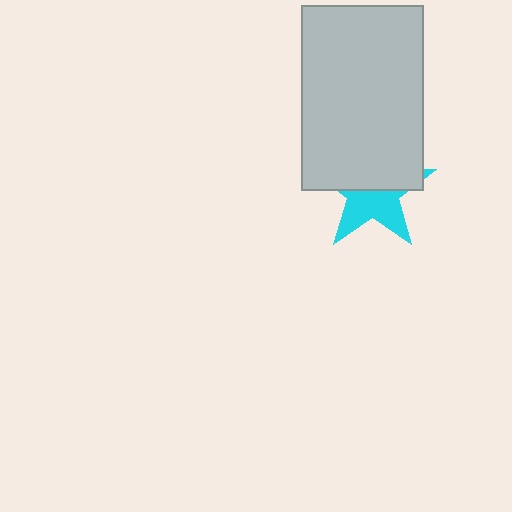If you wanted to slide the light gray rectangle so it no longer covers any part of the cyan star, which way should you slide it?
Slide it up — that is the most direct way to separate the two shapes.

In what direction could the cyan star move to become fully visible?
The cyan star could move down. That would shift it out from behind the light gray rectangle entirely.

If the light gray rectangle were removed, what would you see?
You would see the complete cyan star.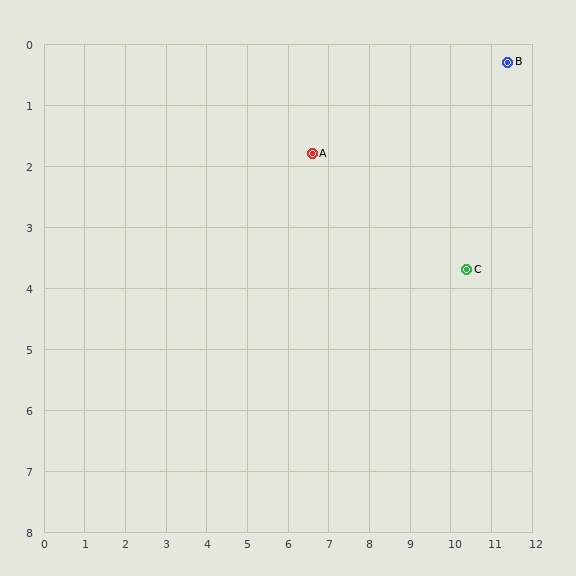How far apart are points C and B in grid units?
Points C and B are about 3.5 grid units apart.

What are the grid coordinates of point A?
Point A is at approximately (6.6, 1.8).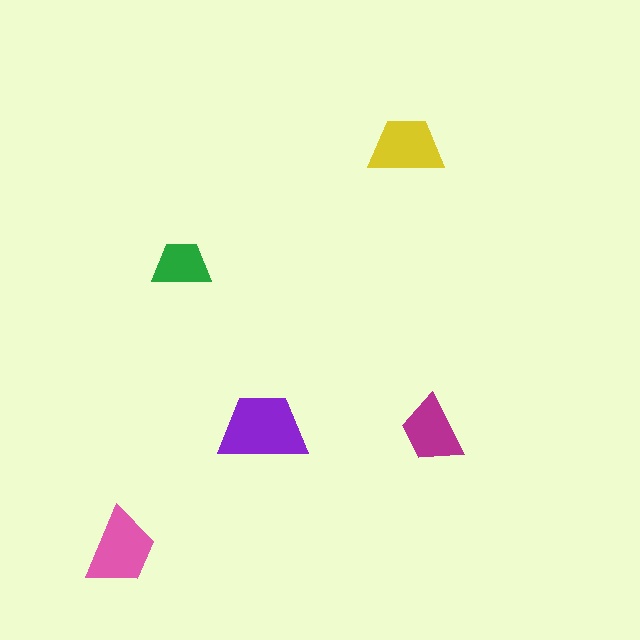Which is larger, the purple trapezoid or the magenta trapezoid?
The purple one.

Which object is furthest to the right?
The magenta trapezoid is rightmost.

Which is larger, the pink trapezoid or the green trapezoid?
The pink one.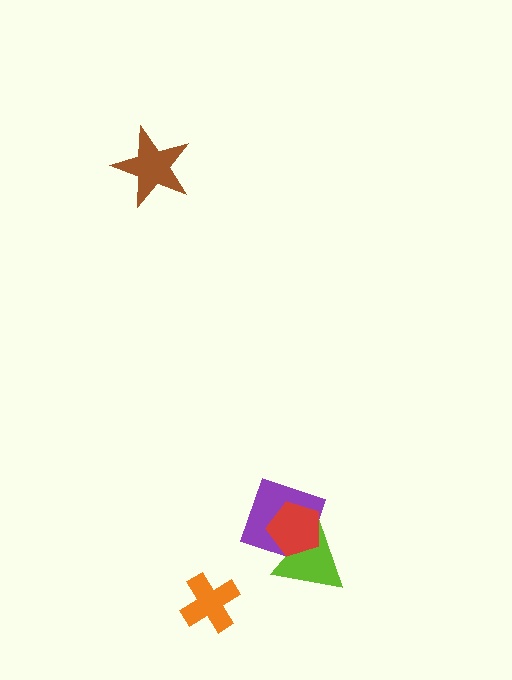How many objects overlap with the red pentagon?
2 objects overlap with the red pentagon.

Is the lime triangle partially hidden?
Yes, it is partially covered by another shape.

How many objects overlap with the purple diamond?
2 objects overlap with the purple diamond.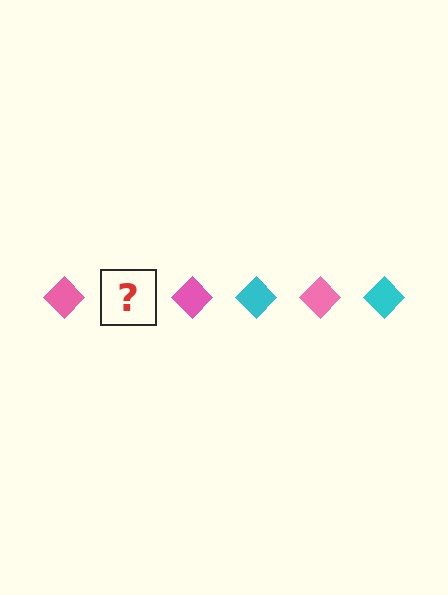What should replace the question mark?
The question mark should be replaced with a cyan diamond.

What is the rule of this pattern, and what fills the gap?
The rule is that the pattern cycles through pink, cyan diamonds. The gap should be filled with a cyan diamond.